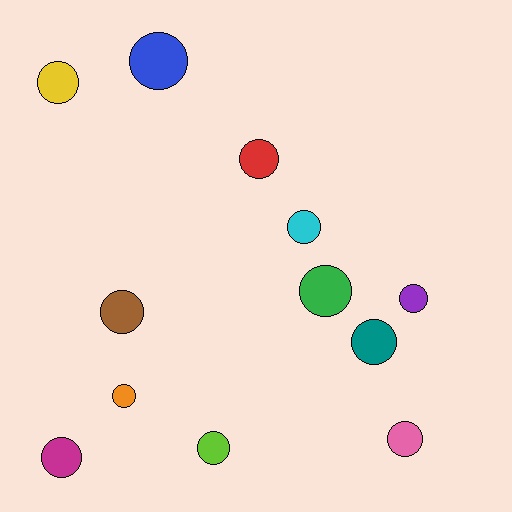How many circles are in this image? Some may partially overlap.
There are 12 circles.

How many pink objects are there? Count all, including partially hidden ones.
There is 1 pink object.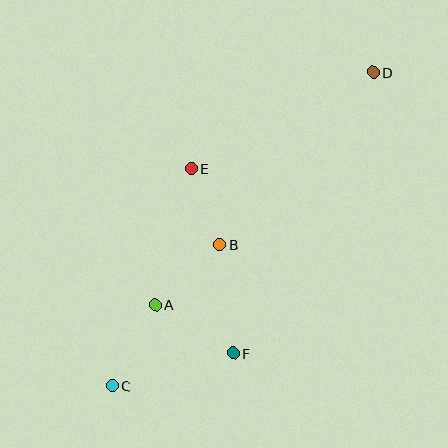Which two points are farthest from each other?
Points C and D are farthest from each other.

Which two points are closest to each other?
Points B and E are closest to each other.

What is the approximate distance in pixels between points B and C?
The distance between B and C is approximately 178 pixels.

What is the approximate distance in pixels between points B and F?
The distance between B and F is approximately 109 pixels.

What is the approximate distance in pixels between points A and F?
The distance between A and F is approximately 92 pixels.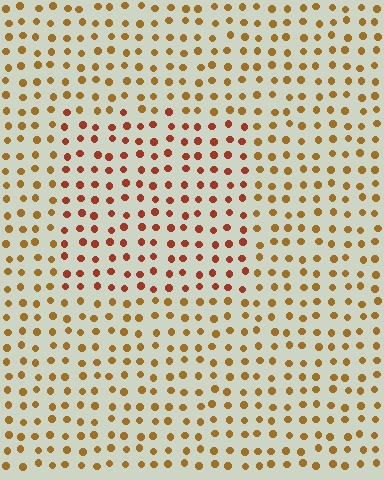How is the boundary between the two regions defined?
The boundary is defined purely by a slight shift in hue (about 28 degrees). Spacing, size, and orientation are identical on both sides.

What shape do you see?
I see a rectangle.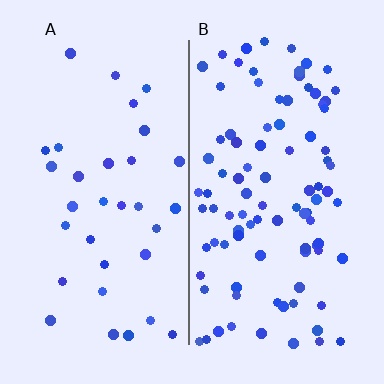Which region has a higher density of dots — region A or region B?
B (the right).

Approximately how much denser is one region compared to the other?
Approximately 2.9× — region B over region A.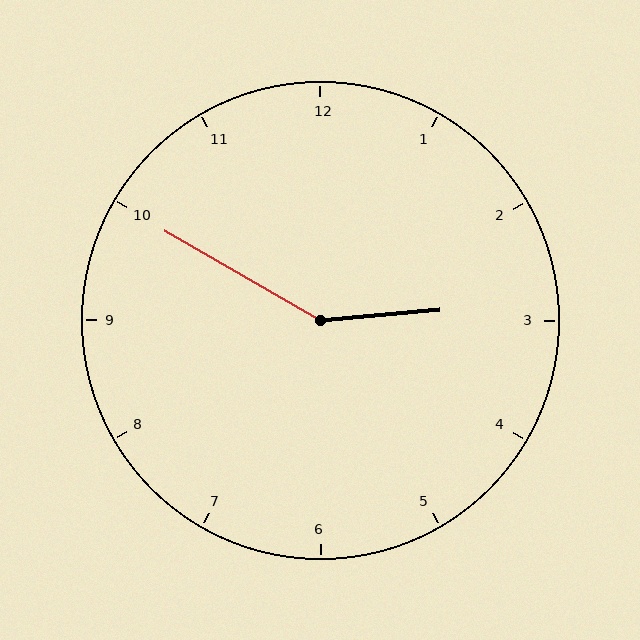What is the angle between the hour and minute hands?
Approximately 145 degrees.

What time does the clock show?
2:50.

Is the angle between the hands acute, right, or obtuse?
It is obtuse.